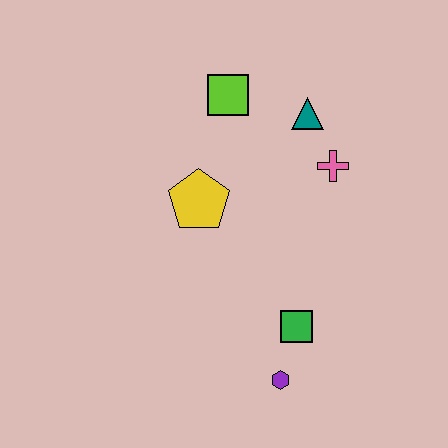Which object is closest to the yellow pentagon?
The lime square is closest to the yellow pentagon.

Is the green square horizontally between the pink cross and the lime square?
Yes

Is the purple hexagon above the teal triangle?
No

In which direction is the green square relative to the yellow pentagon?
The green square is below the yellow pentagon.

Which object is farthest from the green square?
The lime square is farthest from the green square.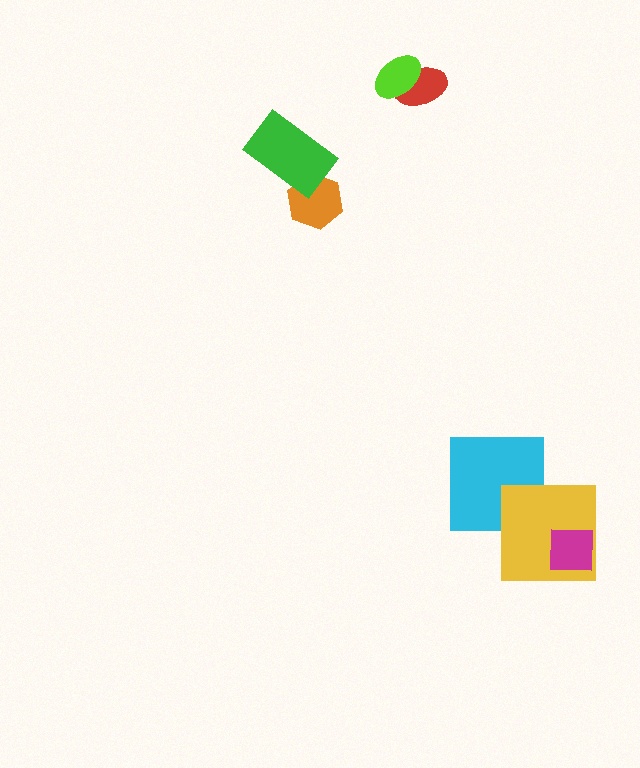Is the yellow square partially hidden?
Yes, it is partially covered by another shape.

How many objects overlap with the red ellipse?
1 object overlaps with the red ellipse.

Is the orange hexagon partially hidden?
Yes, it is partially covered by another shape.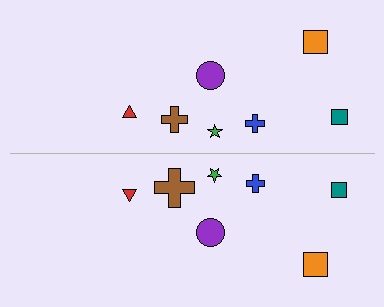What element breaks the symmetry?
The brown cross on the bottom side has a different size than its mirror counterpart.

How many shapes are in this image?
There are 14 shapes in this image.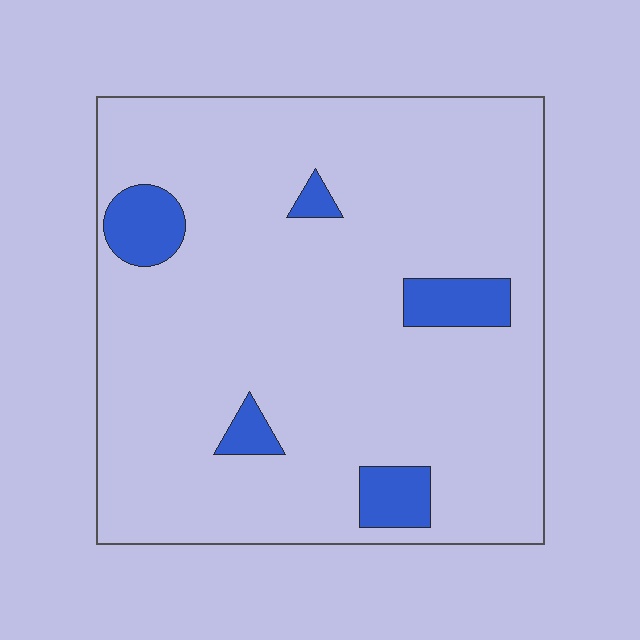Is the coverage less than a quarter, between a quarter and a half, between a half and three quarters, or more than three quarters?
Less than a quarter.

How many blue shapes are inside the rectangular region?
5.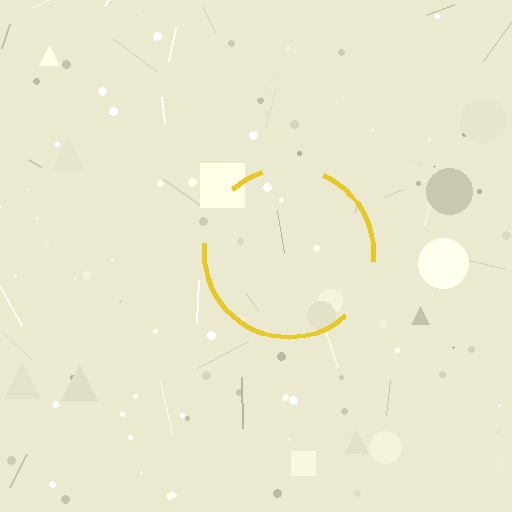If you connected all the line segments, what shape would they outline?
They would outline a circle.